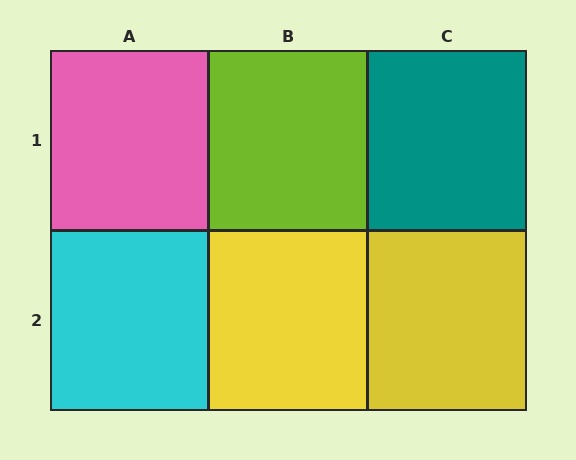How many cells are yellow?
2 cells are yellow.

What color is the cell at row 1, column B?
Lime.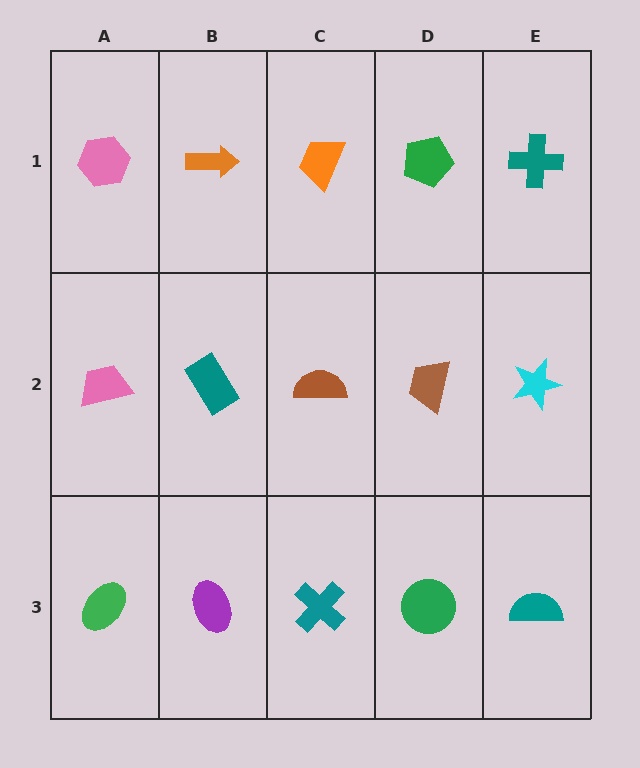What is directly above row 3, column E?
A cyan star.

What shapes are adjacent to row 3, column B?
A teal rectangle (row 2, column B), a green ellipse (row 3, column A), a teal cross (row 3, column C).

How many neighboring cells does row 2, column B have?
4.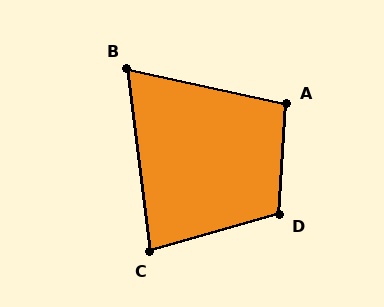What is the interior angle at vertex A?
Approximately 99 degrees (obtuse).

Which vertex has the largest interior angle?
D, at approximately 109 degrees.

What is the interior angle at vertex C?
Approximately 81 degrees (acute).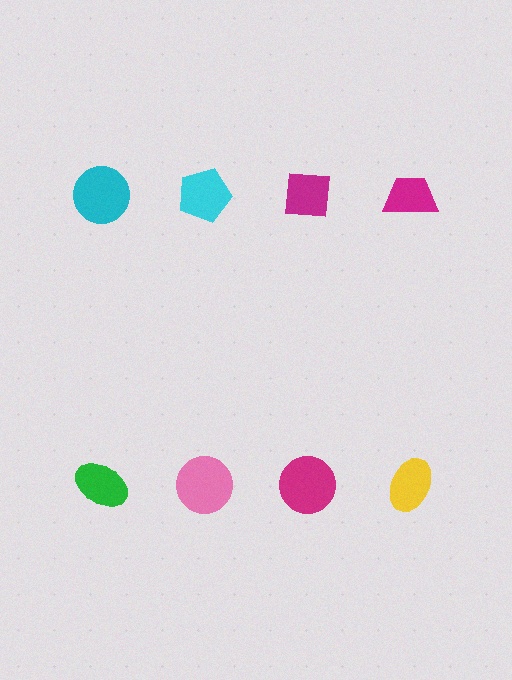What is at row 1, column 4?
A magenta trapezoid.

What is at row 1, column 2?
A cyan pentagon.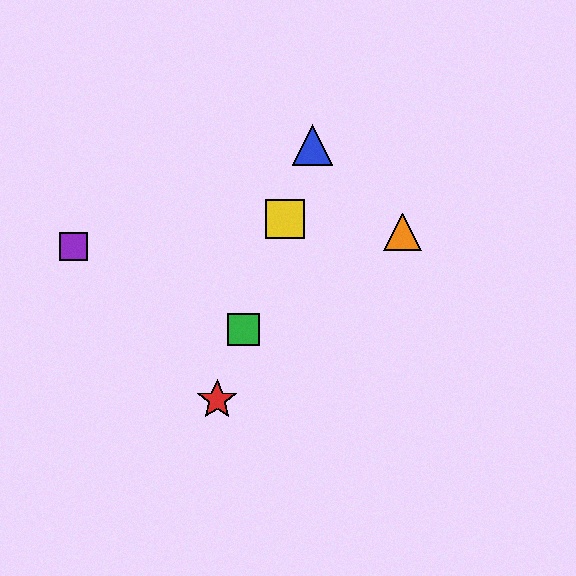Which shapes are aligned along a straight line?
The red star, the blue triangle, the green square, the yellow square are aligned along a straight line.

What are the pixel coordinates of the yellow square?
The yellow square is at (285, 219).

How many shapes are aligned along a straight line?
4 shapes (the red star, the blue triangle, the green square, the yellow square) are aligned along a straight line.